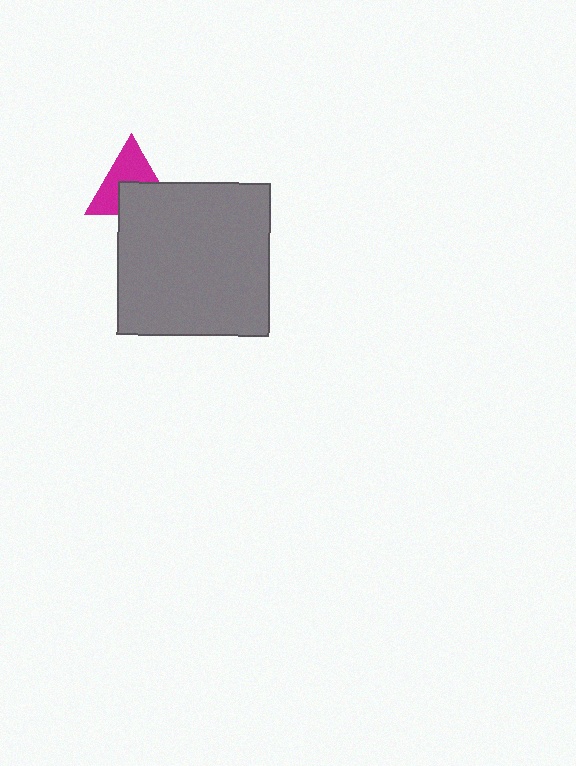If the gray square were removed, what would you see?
You would see the complete magenta triangle.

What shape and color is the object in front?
The object in front is a gray square.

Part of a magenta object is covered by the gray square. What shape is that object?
It is a triangle.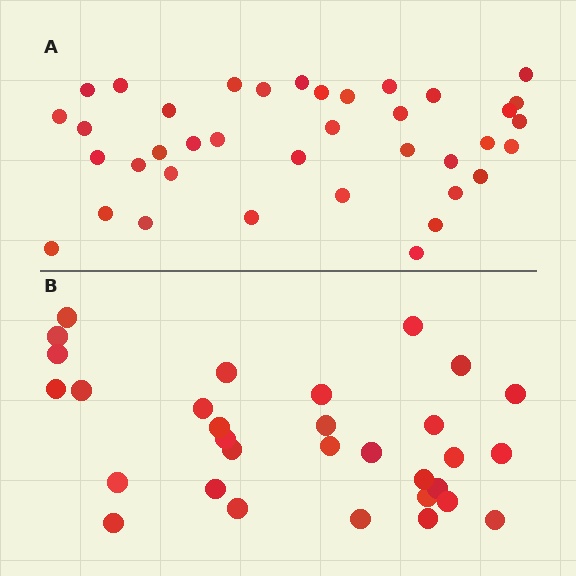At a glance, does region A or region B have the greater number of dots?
Region A (the top region) has more dots.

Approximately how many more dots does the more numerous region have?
Region A has roughly 8 or so more dots than region B.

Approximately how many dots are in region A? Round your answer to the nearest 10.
About 40 dots. (The exact count is 38, which rounds to 40.)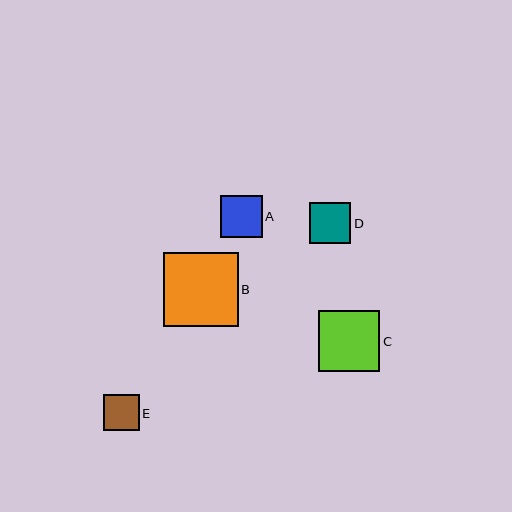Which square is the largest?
Square B is the largest with a size of approximately 75 pixels.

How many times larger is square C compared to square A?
Square C is approximately 1.4 times the size of square A.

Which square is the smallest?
Square E is the smallest with a size of approximately 36 pixels.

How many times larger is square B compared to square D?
Square B is approximately 1.8 times the size of square D.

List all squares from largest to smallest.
From largest to smallest: B, C, A, D, E.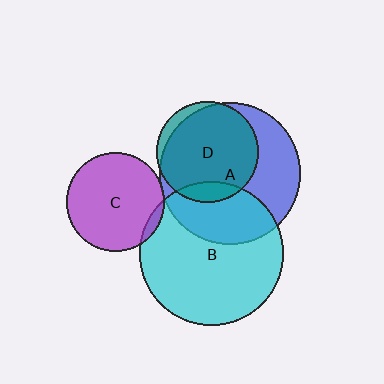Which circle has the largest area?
Circle B (cyan).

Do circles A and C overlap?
Yes.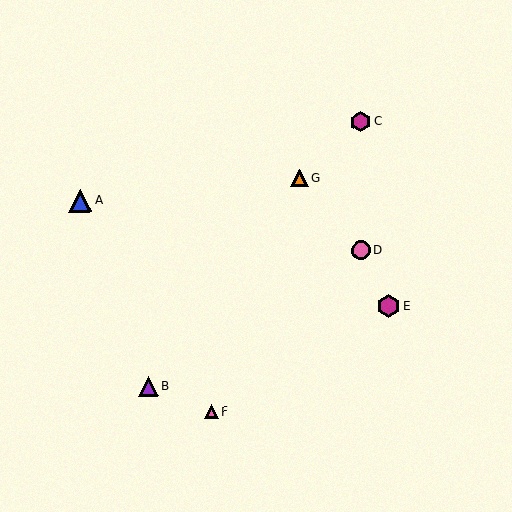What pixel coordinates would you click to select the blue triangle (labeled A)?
Click at (81, 200) to select the blue triangle A.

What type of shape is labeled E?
Shape E is a magenta hexagon.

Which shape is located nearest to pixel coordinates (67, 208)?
The blue triangle (labeled A) at (81, 200) is nearest to that location.